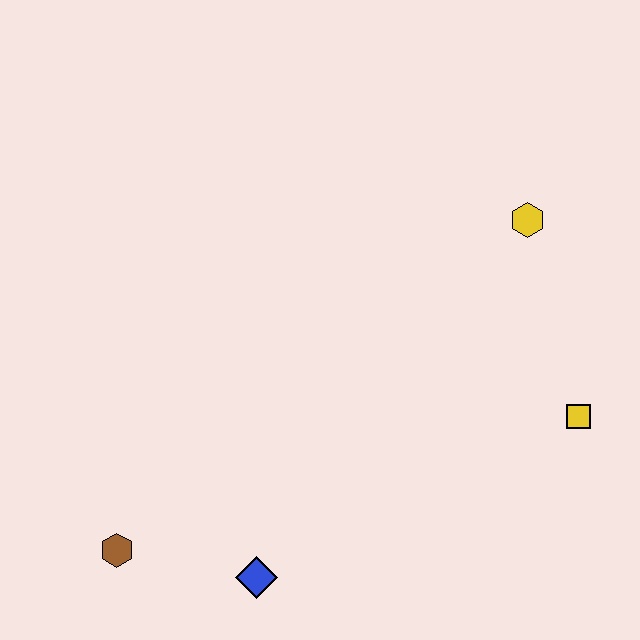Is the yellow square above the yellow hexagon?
No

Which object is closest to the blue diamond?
The brown hexagon is closest to the blue diamond.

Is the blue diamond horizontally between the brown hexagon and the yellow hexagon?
Yes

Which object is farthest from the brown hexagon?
The yellow hexagon is farthest from the brown hexagon.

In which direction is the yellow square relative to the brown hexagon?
The yellow square is to the right of the brown hexagon.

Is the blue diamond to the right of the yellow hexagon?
No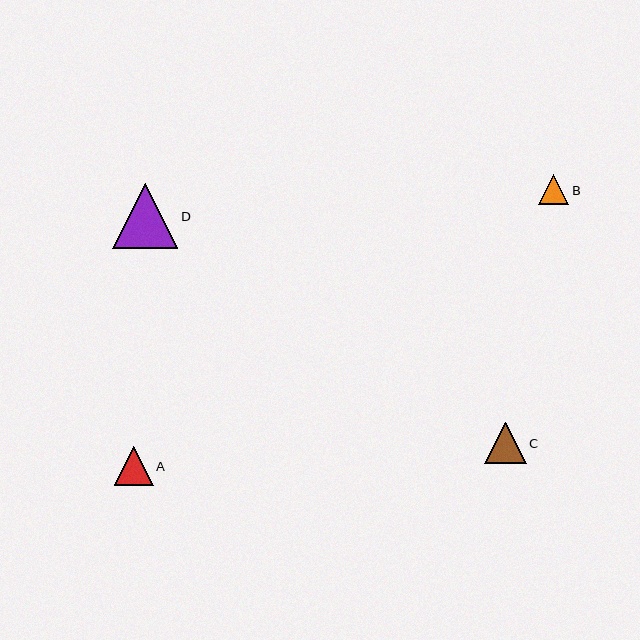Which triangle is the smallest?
Triangle B is the smallest with a size of approximately 30 pixels.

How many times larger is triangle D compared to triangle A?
Triangle D is approximately 1.7 times the size of triangle A.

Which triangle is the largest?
Triangle D is the largest with a size of approximately 66 pixels.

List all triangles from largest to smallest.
From largest to smallest: D, C, A, B.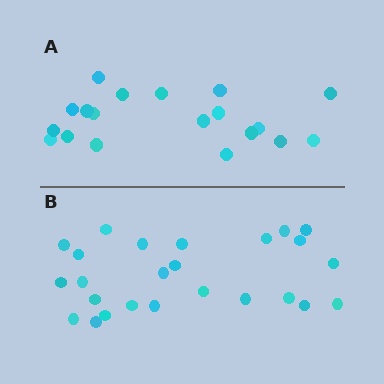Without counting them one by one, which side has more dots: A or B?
Region B (the bottom region) has more dots.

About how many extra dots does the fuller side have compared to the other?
Region B has about 6 more dots than region A.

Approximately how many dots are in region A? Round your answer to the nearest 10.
About 20 dots. (The exact count is 19, which rounds to 20.)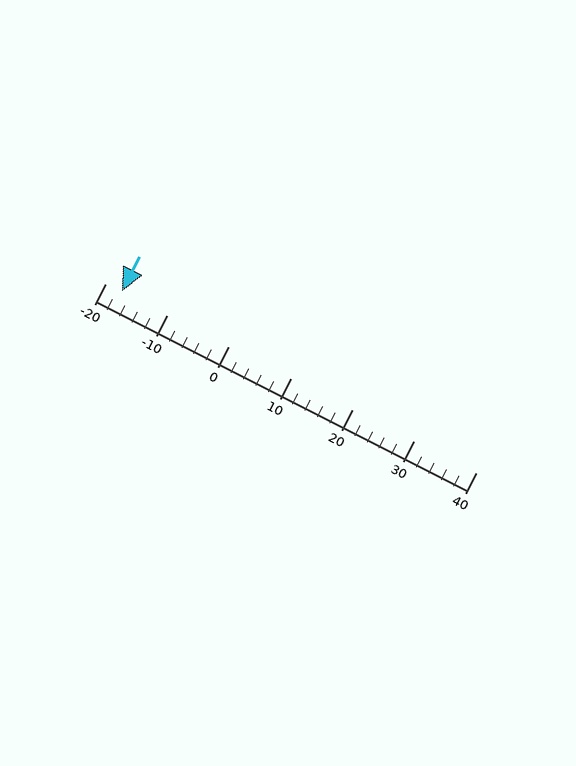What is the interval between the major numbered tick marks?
The major tick marks are spaced 10 units apart.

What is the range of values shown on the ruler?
The ruler shows values from -20 to 40.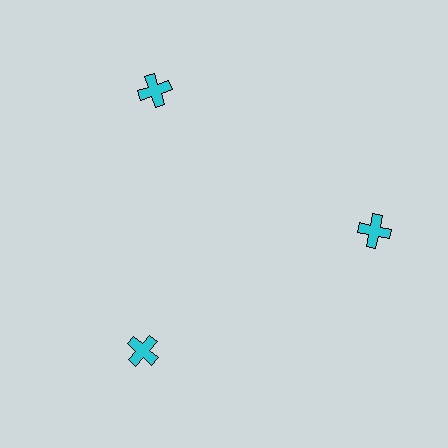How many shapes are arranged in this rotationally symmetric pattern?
There are 3 shapes, arranged in 3 groups of 1.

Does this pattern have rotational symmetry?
Yes, this pattern has 3-fold rotational symmetry. It looks the same after rotating 120 degrees around the center.